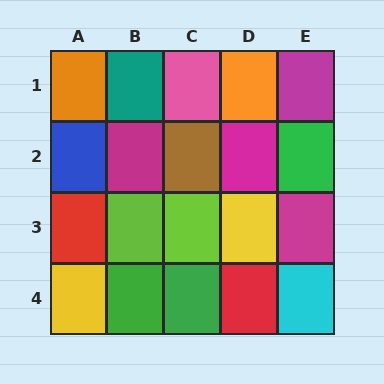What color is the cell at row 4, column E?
Cyan.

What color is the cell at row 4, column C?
Green.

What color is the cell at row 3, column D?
Yellow.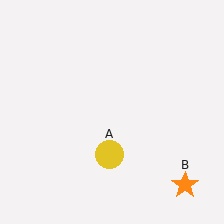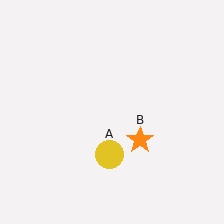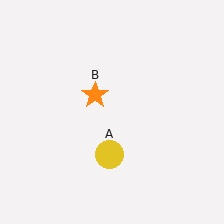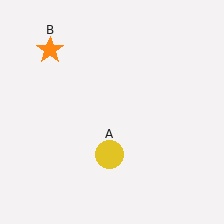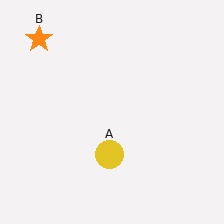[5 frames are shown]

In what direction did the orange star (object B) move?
The orange star (object B) moved up and to the left.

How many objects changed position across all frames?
1 object changed position: orange star (object B).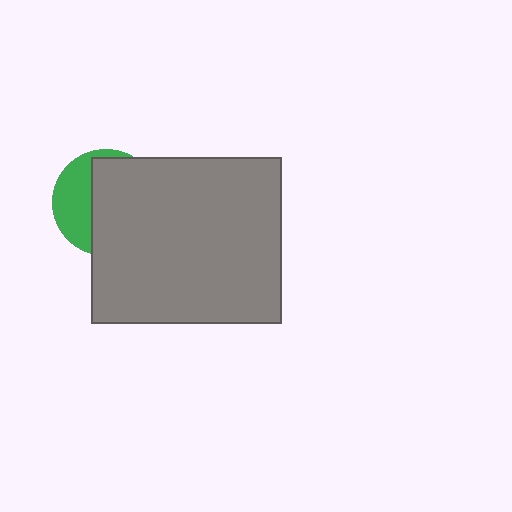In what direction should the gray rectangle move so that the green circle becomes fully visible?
The gray rectangle should move right. That is the shortest direction to clear the overlap and leave the green circle fully visible.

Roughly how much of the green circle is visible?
A small part of it is visible (roughly 36%).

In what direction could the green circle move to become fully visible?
The green circle could move left. That would shift it out from behind the gray rectangle entirely.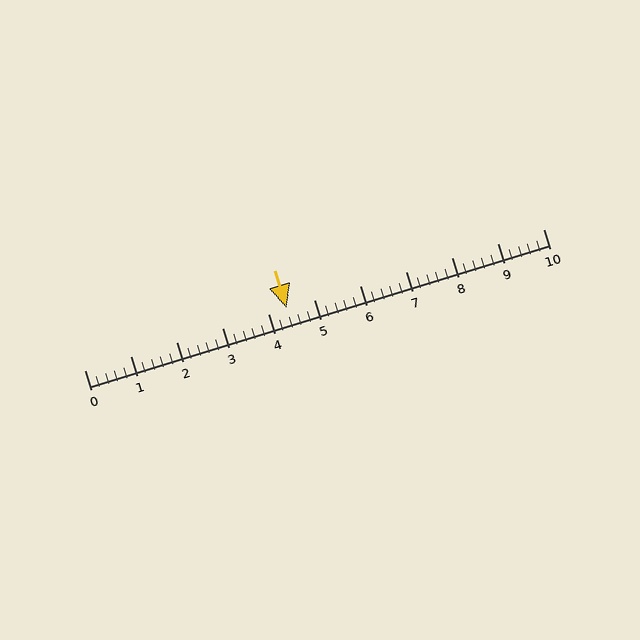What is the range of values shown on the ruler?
The ruler shows values from 0 to 10.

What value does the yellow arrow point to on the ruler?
The yellow arrow points to approximately 4.4.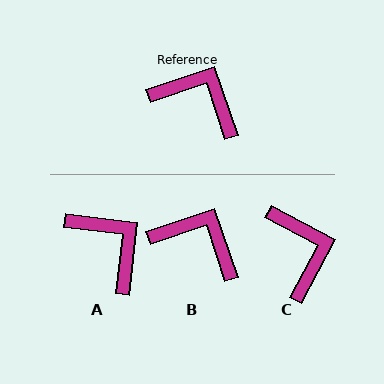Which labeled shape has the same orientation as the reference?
B.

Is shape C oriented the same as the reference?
No, it is off by about 46 degrees.